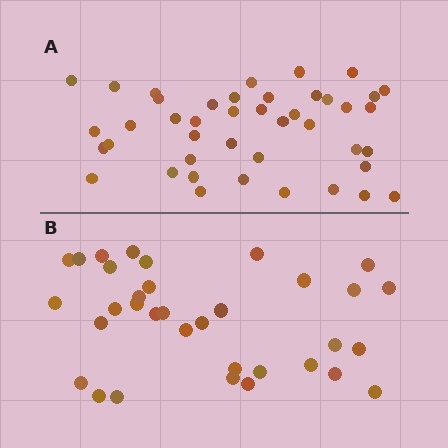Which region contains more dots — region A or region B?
Region A (the top region) has more dots.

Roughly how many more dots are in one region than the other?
Region A has roughly 8 or so more dots than region B.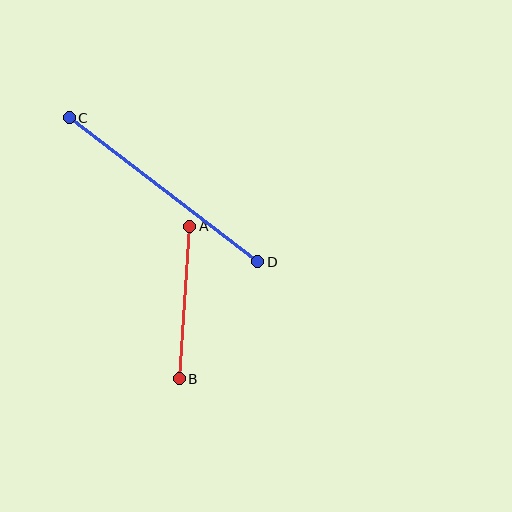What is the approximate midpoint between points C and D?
The midpoint is at approximately (164, 190) pixels.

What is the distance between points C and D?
The distance is approximately 237 pixels.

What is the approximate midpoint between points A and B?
The midpoint is at approximately (184, 302) pixels.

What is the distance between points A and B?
The distance is approximately 153 pixels.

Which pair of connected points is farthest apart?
Points C and D are farthest apart.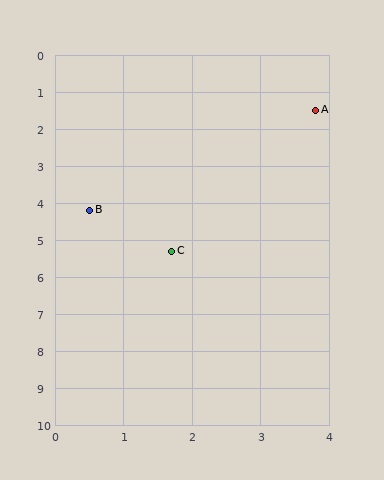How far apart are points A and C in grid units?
Points A and C are about 4.3 grid units apart.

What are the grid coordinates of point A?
Point A is at approximately (3.8, 1.5).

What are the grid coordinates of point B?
Point B is at approximately (0.5, 4.2).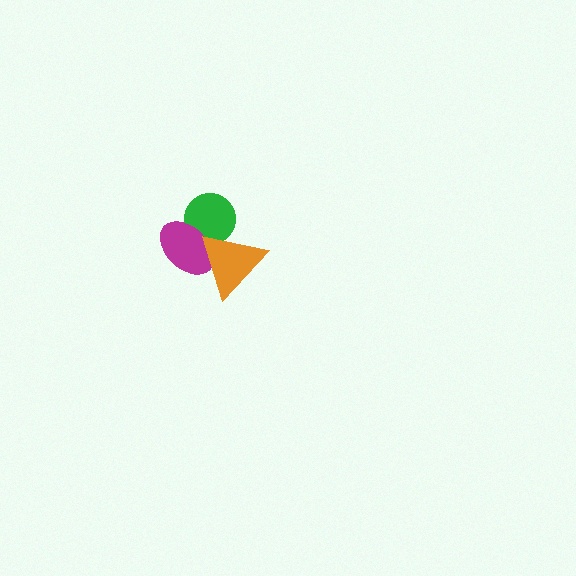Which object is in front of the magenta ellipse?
The orange triangle is in front of the magenta ellipse.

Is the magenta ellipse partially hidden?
Yes, it is partially covered by another shape.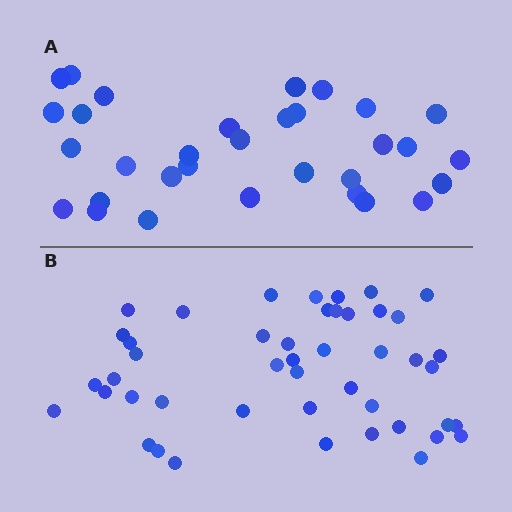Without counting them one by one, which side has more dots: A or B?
Region B (the bottom region) has more dots.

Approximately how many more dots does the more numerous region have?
Region B has approximately 15 more dots than region A.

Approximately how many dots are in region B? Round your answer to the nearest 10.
About 50 dots. (The exact count is 46, which rounds to 50.)